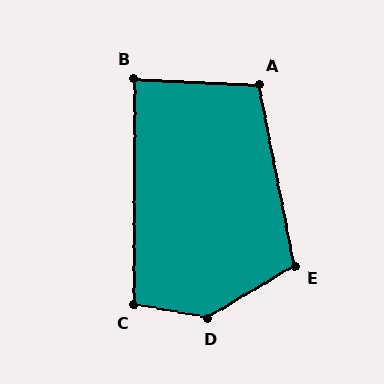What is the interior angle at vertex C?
Approximately 100 degrees (obtuse).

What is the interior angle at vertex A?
Approximately 104 degrees (obtuse).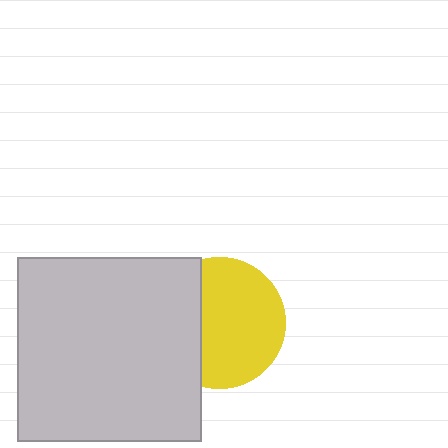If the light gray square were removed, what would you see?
You would see the complete yellow circle.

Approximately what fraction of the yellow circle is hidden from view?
Roughly 33% of the yellow circle is hidden behind the light gray square.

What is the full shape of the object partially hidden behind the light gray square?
The partially hidden object is a yellow circle.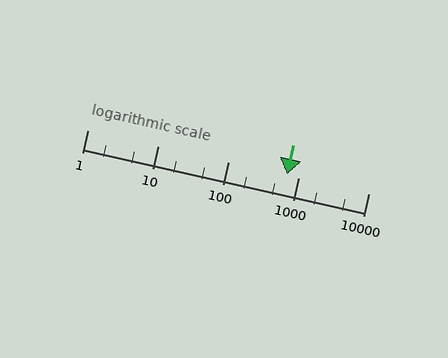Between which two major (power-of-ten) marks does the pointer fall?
The pointer is between 100 and 1000.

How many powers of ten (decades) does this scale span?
The scale spans 4 decades, from 1 to 10000.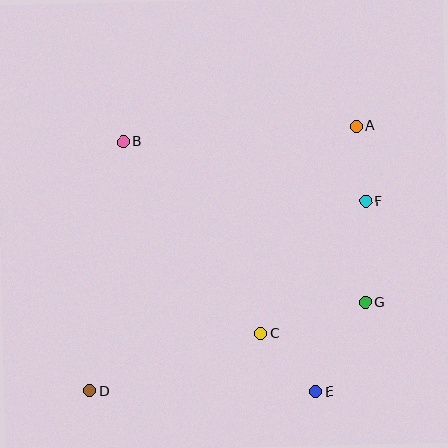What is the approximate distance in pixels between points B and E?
The distance between B and E is approximately 315 pixels.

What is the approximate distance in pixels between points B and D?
The distance between B and D is approximately 251 pixels.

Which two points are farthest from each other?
Points A and D are farthest from each other.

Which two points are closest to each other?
Points A and F are closest to each other.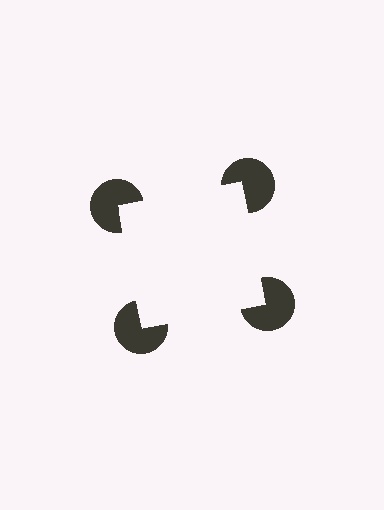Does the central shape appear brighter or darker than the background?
It typically appears slightly brighter than the background, even though no actual brightness change is drawn.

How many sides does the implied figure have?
4 sides.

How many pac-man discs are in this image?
There are 4 — one at each vertex of the illusory square.